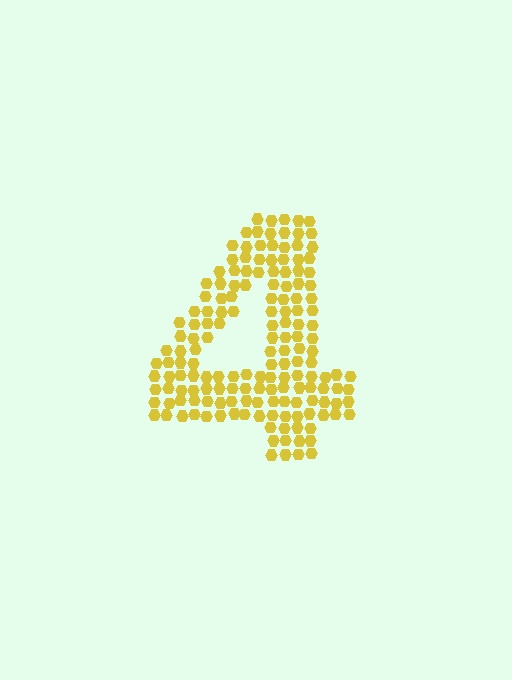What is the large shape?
The large shape is the digit 4.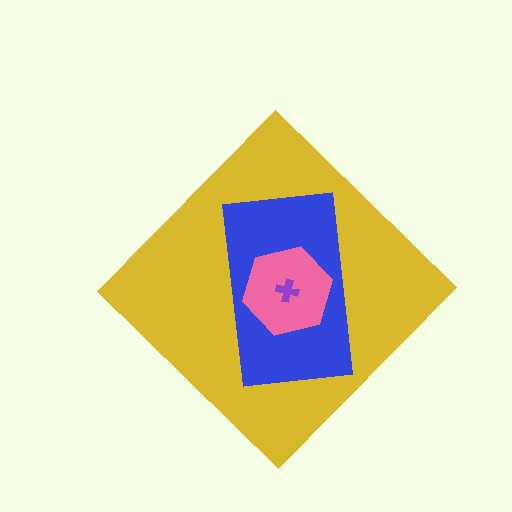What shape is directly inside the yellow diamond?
The blue rectangle.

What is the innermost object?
The purple cross.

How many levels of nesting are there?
4.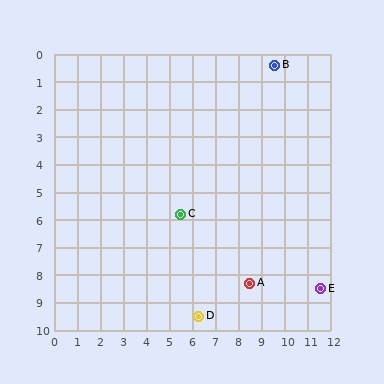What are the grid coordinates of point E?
Point E is at approximately (11.6, 8.5).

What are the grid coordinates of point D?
Point D is at approximately (6.3, 9.5).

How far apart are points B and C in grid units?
Points B and C are about 6.8 grid units apart.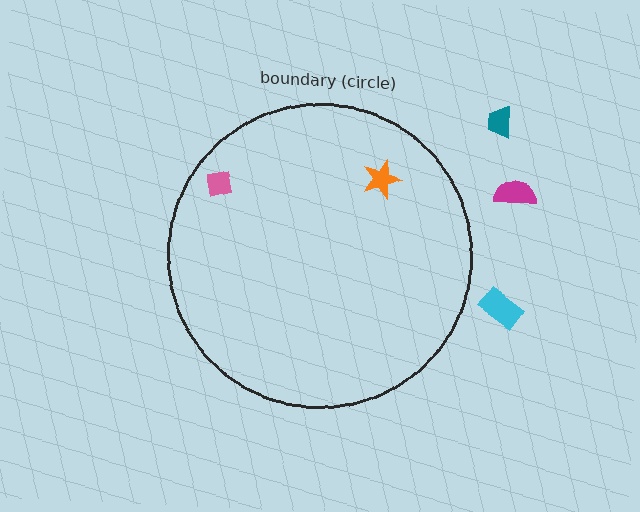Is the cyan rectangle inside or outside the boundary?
Outside.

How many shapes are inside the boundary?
2 inside, 3 outside.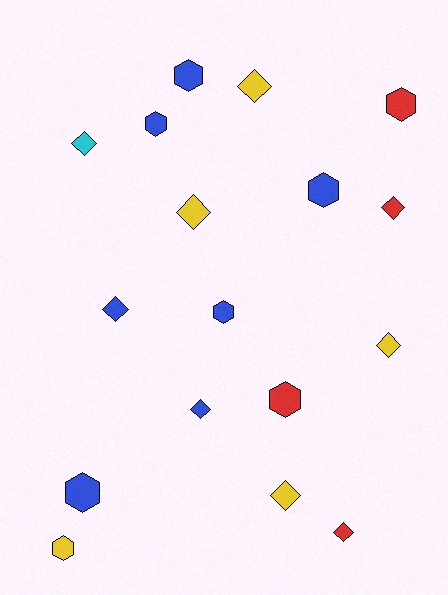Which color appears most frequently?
Blue, with 7 objects.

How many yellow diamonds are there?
There are 4 yellow diamonds.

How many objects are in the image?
There are 17 objects.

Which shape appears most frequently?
Diamond, with 9 objects.